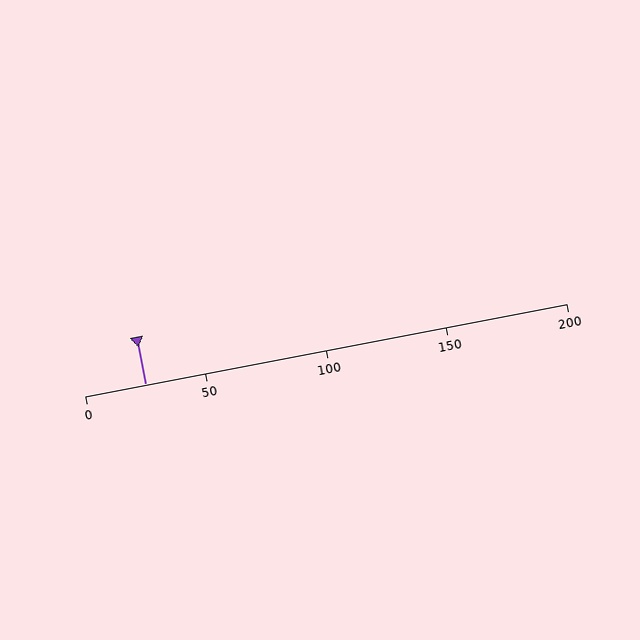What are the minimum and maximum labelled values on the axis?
The axis runs from 0 to 200.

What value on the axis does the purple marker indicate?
The marker indicates approximately 25.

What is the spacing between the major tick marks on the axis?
The major ticks are spaced 50 apart.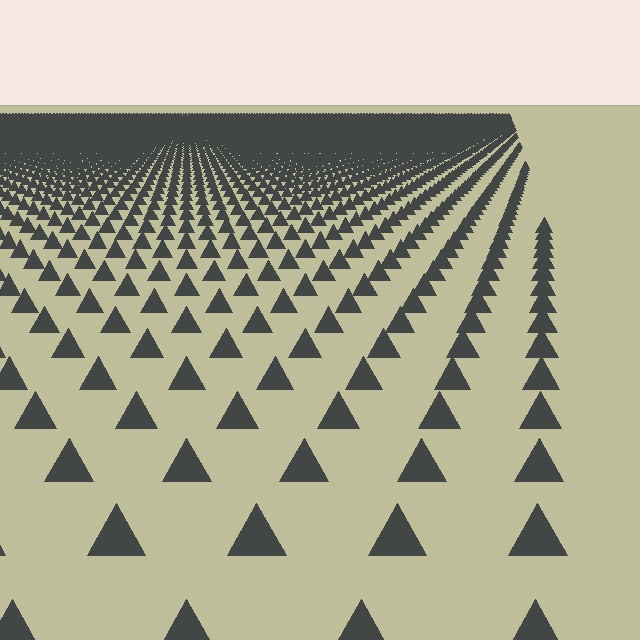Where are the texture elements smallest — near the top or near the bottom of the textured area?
Near the top.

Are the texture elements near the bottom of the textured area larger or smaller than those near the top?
Larger. Near the bottom, elements are closer to the viewer and appear at a bigger on-screen size.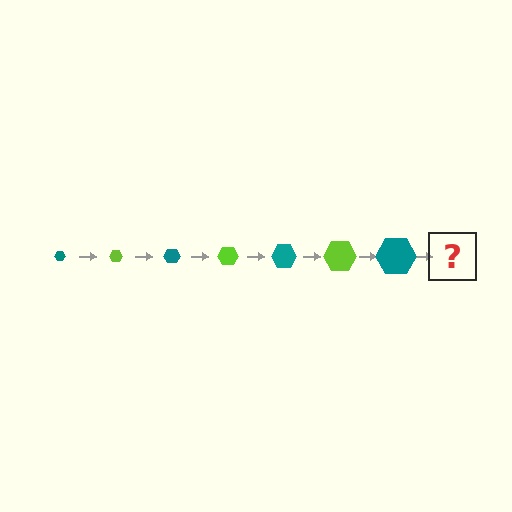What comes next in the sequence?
The next element should be a lime hexagon, larger than the previous one.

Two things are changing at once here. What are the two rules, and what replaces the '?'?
The two rules are that the hexagon grows larger each step and the color cycles through teal and lime. The '?' should be a lime hexagon, larger than the previous one.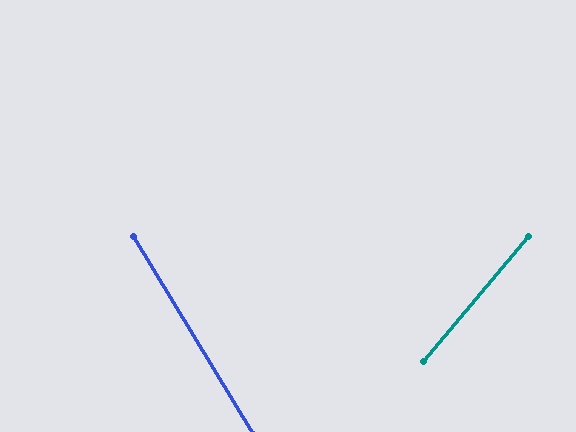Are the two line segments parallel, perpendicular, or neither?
Neither parallel nor perpendicular — they differ by about 71°.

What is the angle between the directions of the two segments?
Approximately 71 degrees.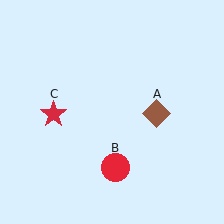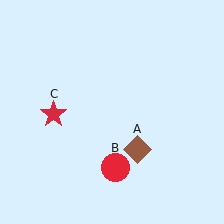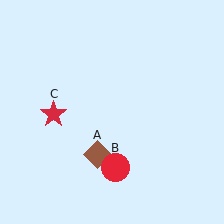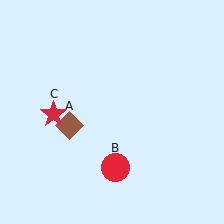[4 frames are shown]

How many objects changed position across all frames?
1 object changed position: brown diamond (object A).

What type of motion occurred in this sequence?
The brown diamond (object A) rotated clockwise around the center of the scene.